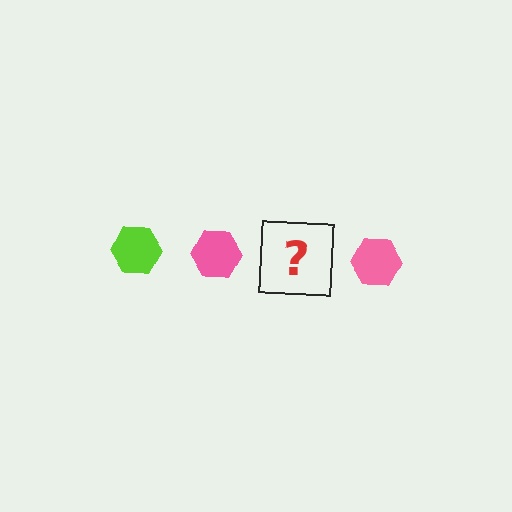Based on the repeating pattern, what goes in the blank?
The blank should be a lime hexagon.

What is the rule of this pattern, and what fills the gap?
The rule is that the pattern cycles through lime, pink hexagons. The gap should be filled with a lime hexagon.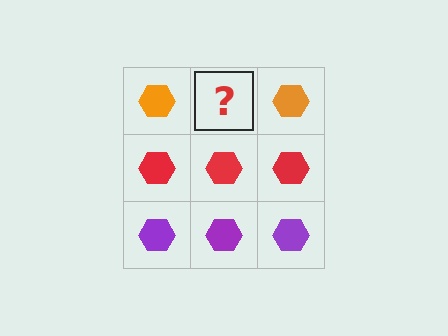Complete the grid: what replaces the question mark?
The question mark should be replaced with an orange hexagon.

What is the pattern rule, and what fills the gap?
The rule is that each row has a consistent color. The gap should be filled with an orange hexagon.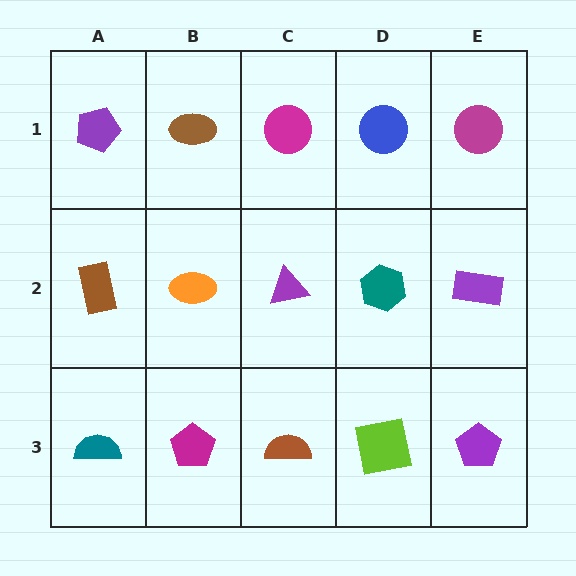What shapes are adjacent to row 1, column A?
A brown rectangle (row 2, column A), a brown ellipse (row 1, column B).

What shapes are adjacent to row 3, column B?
An orange ellipse (row 2, column B), a teal semicircle (row 3, column A), a brown semicircle (row 3, column C).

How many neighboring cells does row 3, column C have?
3.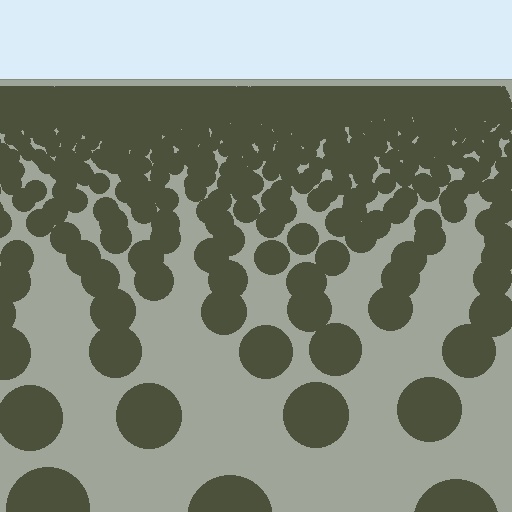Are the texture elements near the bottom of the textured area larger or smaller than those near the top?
Larger. Near the bottom, elements are closer to the viewer and appear at a bigger on-screen size.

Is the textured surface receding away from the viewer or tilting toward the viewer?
The surface is receding away from the viewer. Texture elements get smaller and denser toward the top.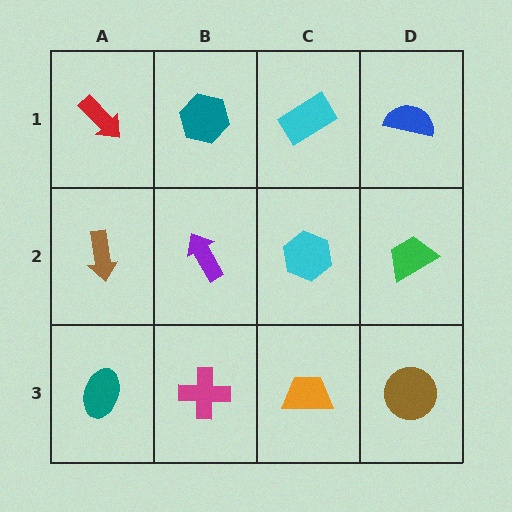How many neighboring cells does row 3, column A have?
2.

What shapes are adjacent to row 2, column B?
A teal hexagon (row 1, column B), a magenta cross (row 3, column B), a brown arrow (row 2, column A), a cyan hexagon (row 2, column C).